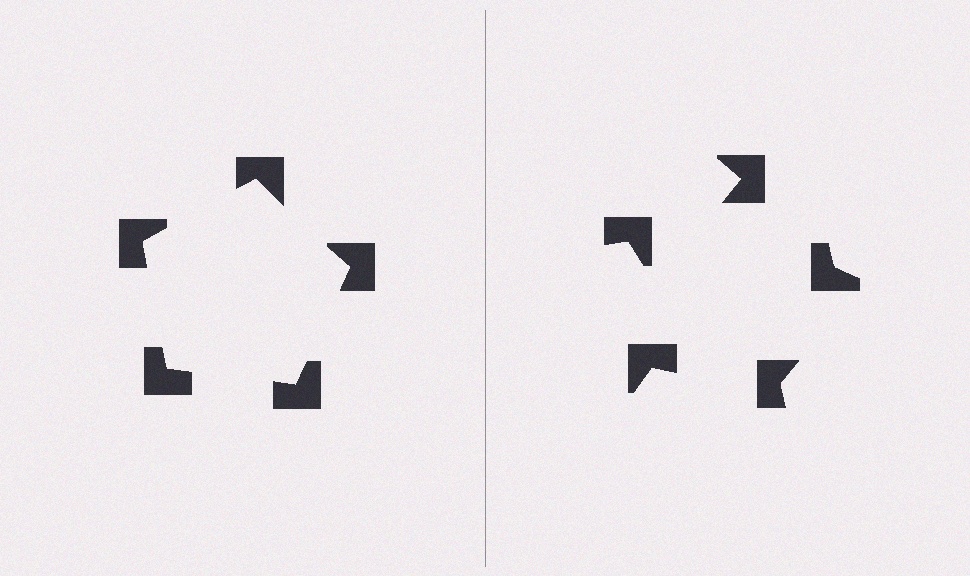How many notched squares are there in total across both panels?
10 — 5 on each side.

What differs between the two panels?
The notched squares are positioned identically on both sides; only the wedge orientations differ. On the left they align to a pentagon; on the right they are misaligned.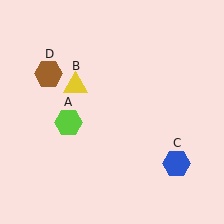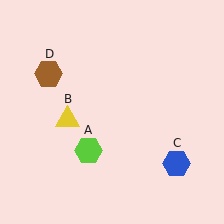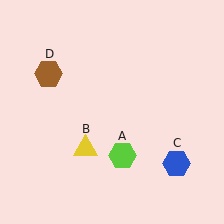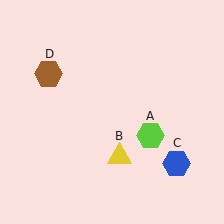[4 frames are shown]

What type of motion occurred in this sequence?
The lime hexagon (object A), yellow triangle (object B) rotated counterclockwise around the center of the scene.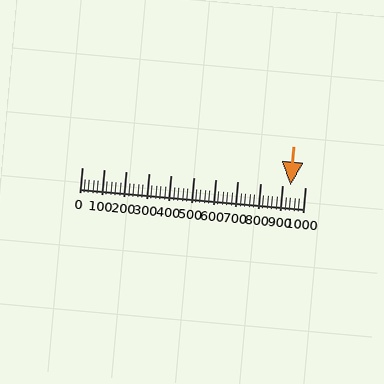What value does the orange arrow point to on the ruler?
The orange arrow points to approximately 936.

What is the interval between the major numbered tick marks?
The major tick marks are spaced 100 units apart.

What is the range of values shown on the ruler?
The ruler shows values from 0 to 1000.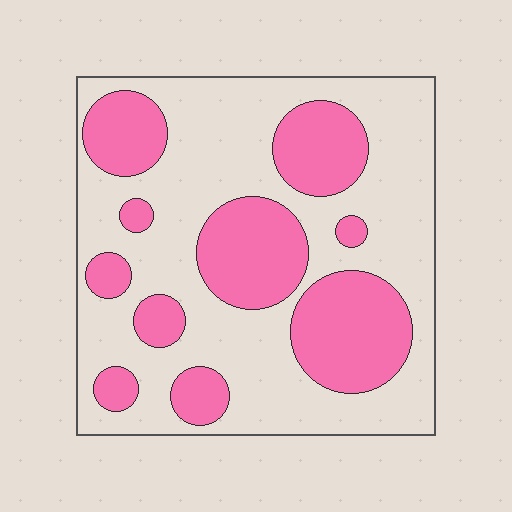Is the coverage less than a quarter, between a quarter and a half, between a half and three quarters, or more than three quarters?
Between a quarter and a half.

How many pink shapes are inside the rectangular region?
10.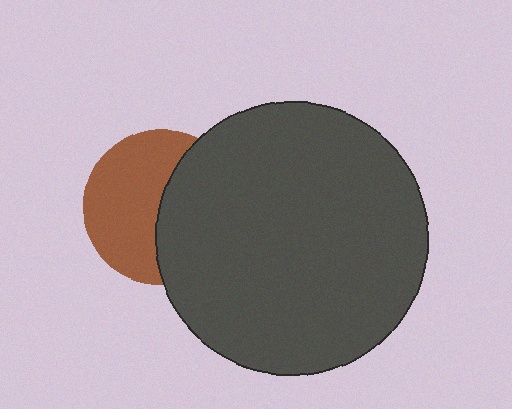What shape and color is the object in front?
The object in front is a dark gray circle.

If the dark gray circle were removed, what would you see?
You would see the complete brown circle.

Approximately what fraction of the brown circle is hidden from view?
Roughly 46% of the brown circle is hidden behind the dark gray circle.